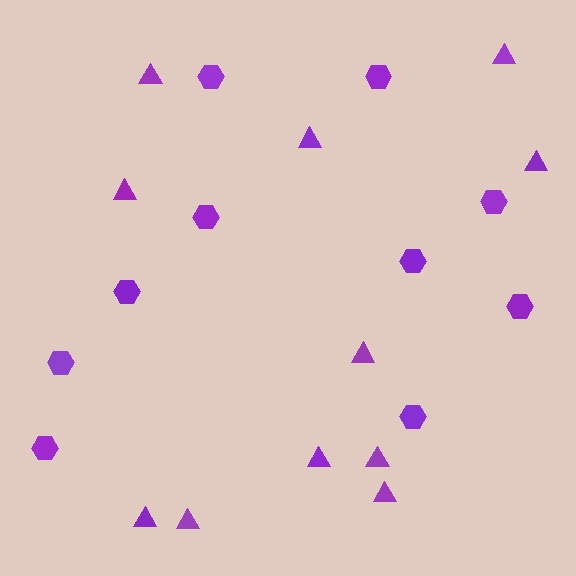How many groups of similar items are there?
There are 2 groups: one group of triangles (11) and one group of hexagons (10).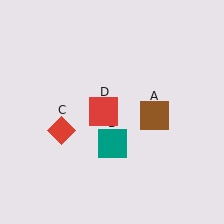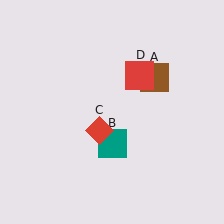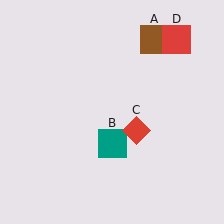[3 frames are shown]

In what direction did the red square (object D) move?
The red square (object D) moved up and to the right.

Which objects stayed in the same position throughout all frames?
Teal square (object B) remained stationary.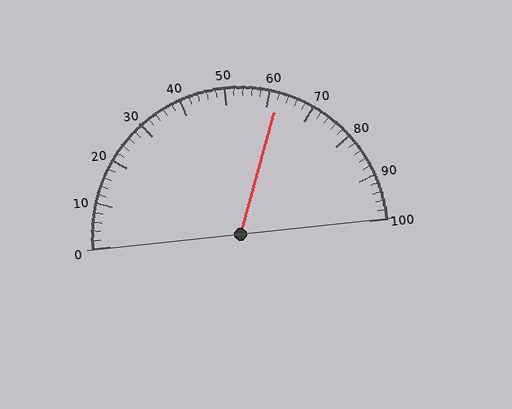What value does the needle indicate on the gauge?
The needle indicates approximately 62.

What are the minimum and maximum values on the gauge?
The gauge ranges from 0 to 100.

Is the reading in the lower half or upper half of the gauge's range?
The reading is in the upper half of the range (0 to 100).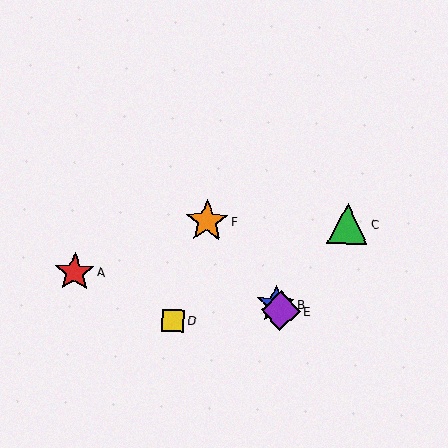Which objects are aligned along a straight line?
Objects B, E, F are aligned along a straight line.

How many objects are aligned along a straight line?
3 objects (B, E, F) are aligned along a straight line.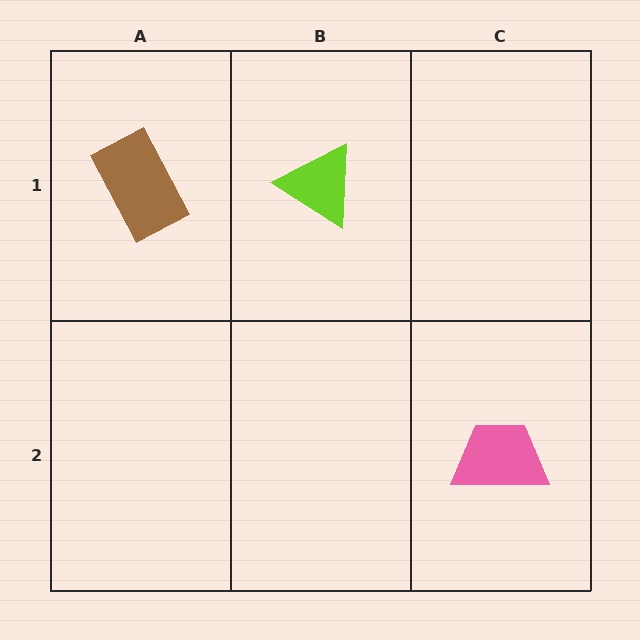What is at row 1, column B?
A lime triangle.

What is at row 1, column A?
A brown rectangle.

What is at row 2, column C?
A pink trapezoid.